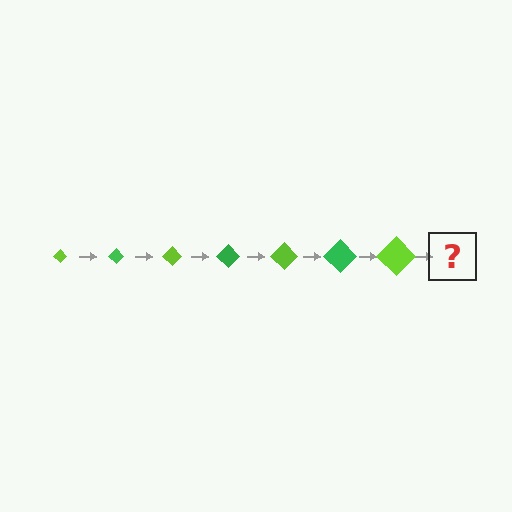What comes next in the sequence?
The next element should be a green diamond, larger than the previous one.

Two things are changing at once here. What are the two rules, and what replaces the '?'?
The two rules are that the diamond grows larger each step and the color cycles through lime and green. The '?' should be a green diamond, larger than the previous one.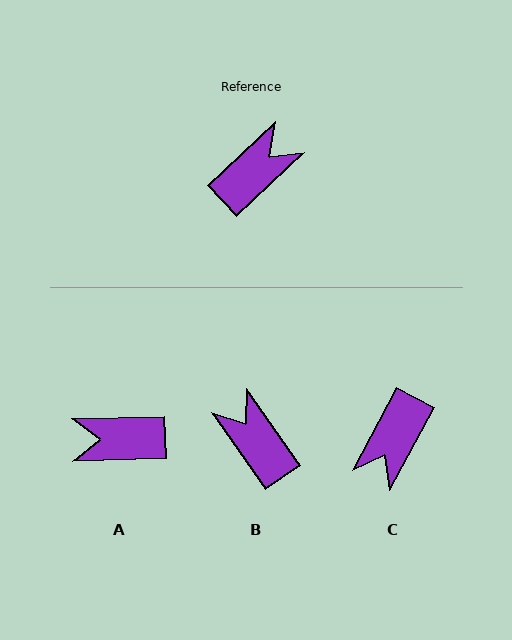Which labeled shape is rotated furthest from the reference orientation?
C, about 161 degrees away.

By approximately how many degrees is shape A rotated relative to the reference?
Approximately 139 degrees counter-clockwise.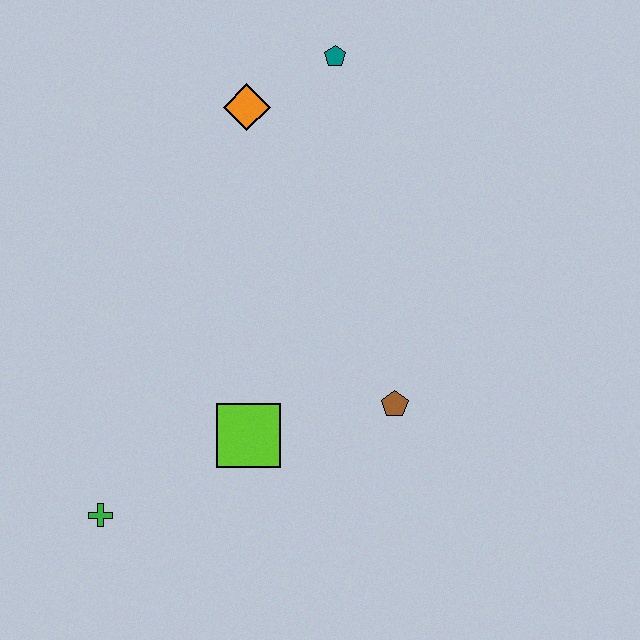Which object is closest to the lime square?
The brown pentagon is closest to the lime square.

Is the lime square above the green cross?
Yes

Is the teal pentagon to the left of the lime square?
No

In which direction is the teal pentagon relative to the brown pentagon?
The teal pentagon is above the brown pentagon.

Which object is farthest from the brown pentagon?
The teal pentagon is farthest from the brown pentagon.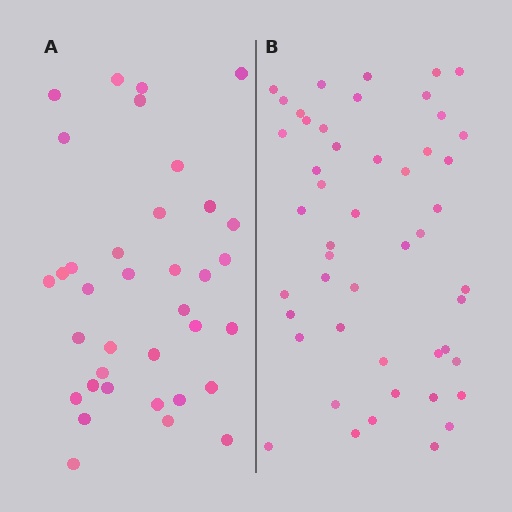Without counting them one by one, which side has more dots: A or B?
Region B (the right region) has more dots.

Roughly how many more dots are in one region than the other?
Region B has approximately 15 more dots than region A.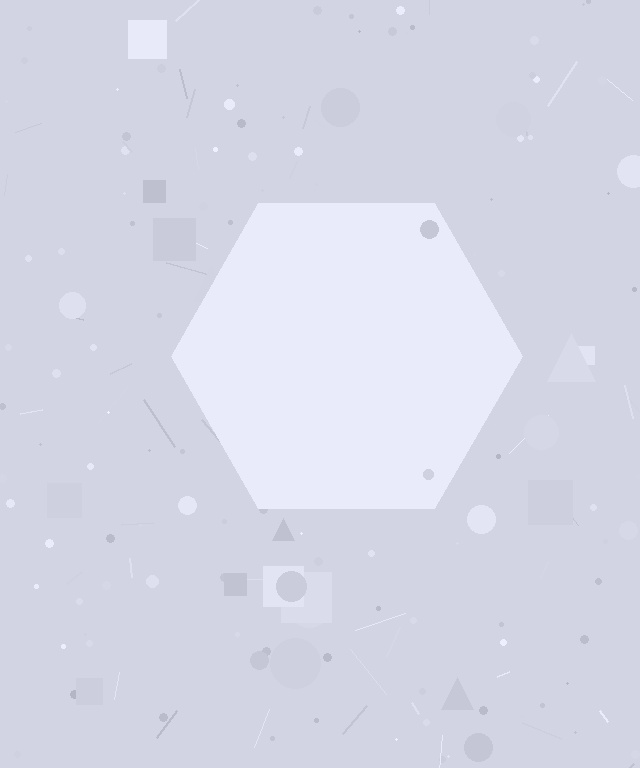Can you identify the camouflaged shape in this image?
The camouflaged shape is a hexagon.